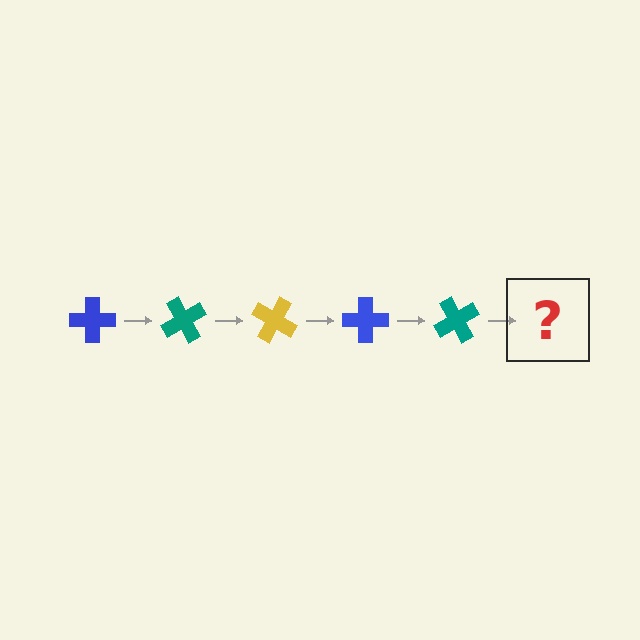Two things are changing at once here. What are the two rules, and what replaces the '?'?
The two rules are that it rotates 60 degrees each step and the color cycles through blue, teal, and yellow. The '?' should be a yellow cross, rotated 300 degrees from the start.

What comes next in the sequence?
The next element should be a yellow cross, rotated 300 degrees from the start.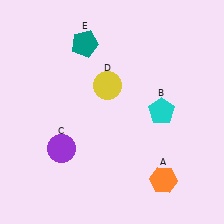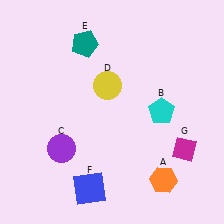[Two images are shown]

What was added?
A blue square (F), a magenta diamond (G) were added in Image 2.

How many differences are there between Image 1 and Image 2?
There are 2 differences between the two images.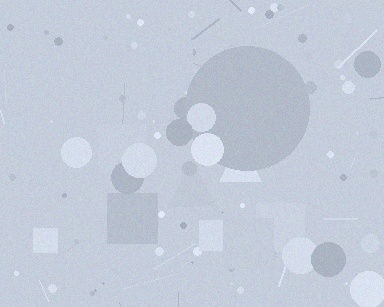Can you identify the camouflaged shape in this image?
The camouflaged shape is a circle.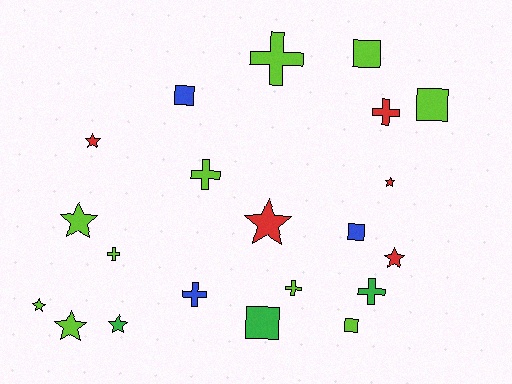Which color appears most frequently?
Lime, with 10 objects.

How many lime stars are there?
There are 3 lime stars.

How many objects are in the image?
There are 21 objects.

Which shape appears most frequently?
Star, with 8 objects.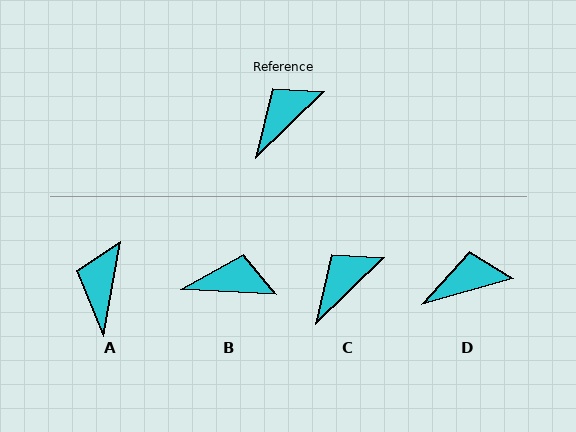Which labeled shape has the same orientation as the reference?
C.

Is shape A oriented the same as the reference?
No, it is off by about 36 degrees.